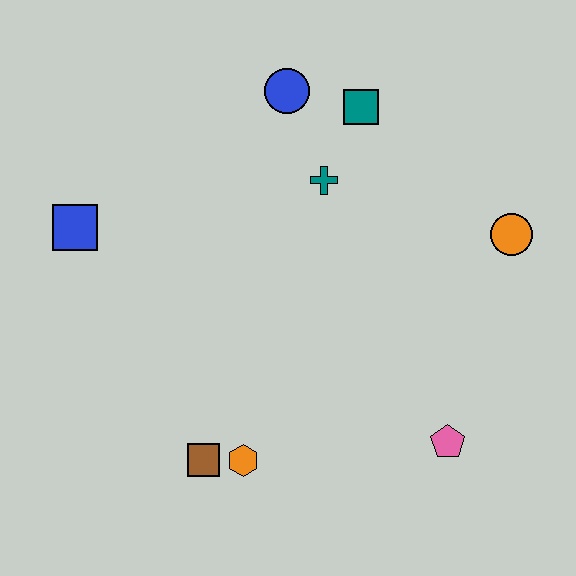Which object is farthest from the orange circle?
The blue square is farthest from the orange circle.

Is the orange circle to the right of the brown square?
Yes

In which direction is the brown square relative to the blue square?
The brown square is below the blue square.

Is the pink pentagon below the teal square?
Yes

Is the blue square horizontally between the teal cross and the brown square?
No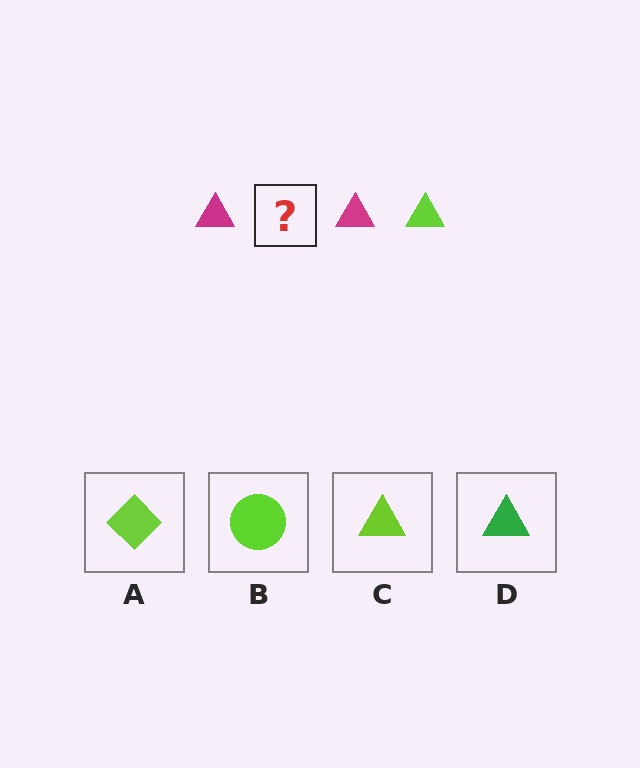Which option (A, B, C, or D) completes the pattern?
C.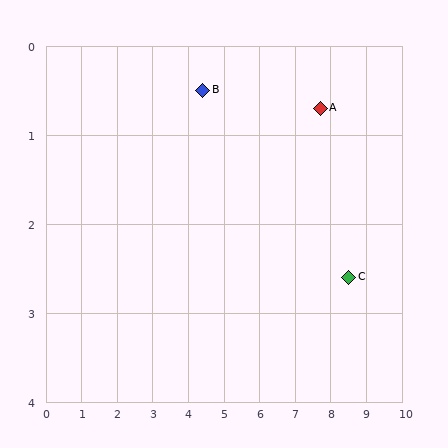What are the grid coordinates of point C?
Point C is at approximately (8.5, 2.6).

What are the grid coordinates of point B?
Point B is at approximately (4.4, 0.5).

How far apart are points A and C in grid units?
Points A and C are about 2.1 grid units apart.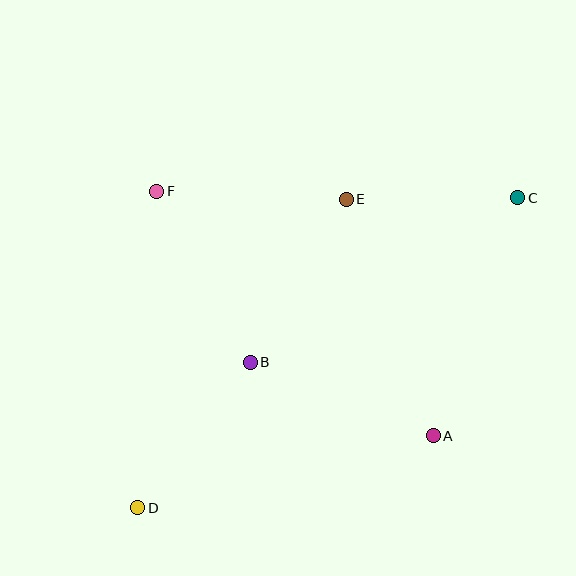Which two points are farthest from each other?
Points C and D are farthest from each other.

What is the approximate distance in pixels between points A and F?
The distance between A and F is approximately 369 pixels.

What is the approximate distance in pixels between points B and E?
The distance between B and E is approximately 189 pixels.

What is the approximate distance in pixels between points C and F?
The distance between C and F is approximately 361 pixels.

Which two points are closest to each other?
Points C and E are closest to each other.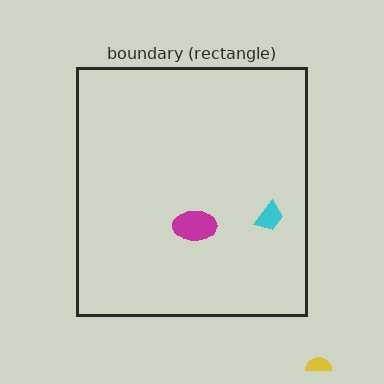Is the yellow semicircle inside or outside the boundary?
Outside.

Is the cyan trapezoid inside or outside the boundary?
Inside.